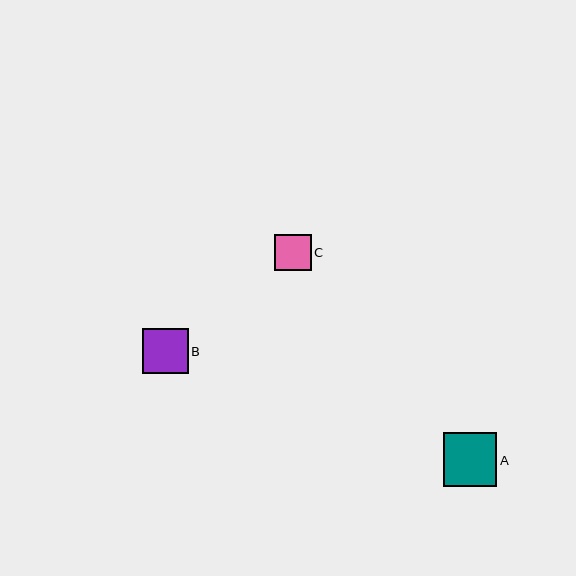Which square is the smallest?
Square C is the smallest with a size of approximately 37 pixels.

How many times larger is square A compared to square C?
Square A is approximately 1.5 times the size of square C.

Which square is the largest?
Square A is the largest with a size of approximately 54 pixels.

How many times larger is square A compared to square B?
Square A is approximately 1.2 times the size of square B.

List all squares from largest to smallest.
From largest to smallest: A, B, C.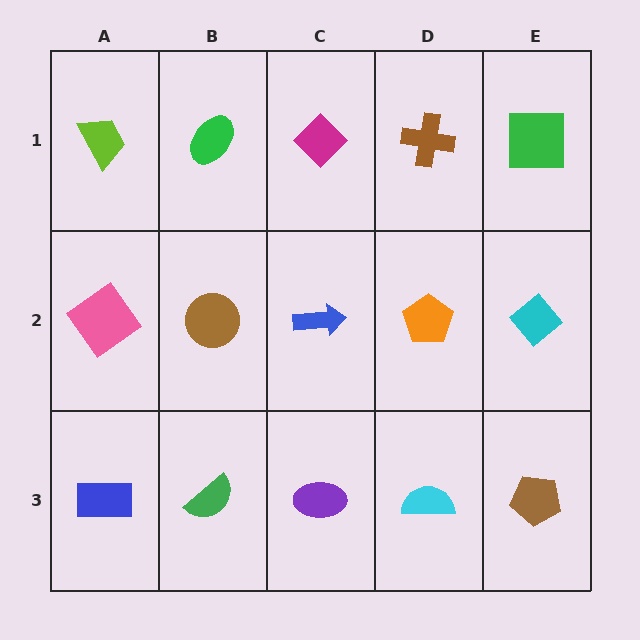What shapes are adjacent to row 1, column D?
An orange pentagon (row 2, column D), a magenta diamond (row 1, column C), a green square (row 1, column E).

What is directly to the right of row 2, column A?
A brown circle.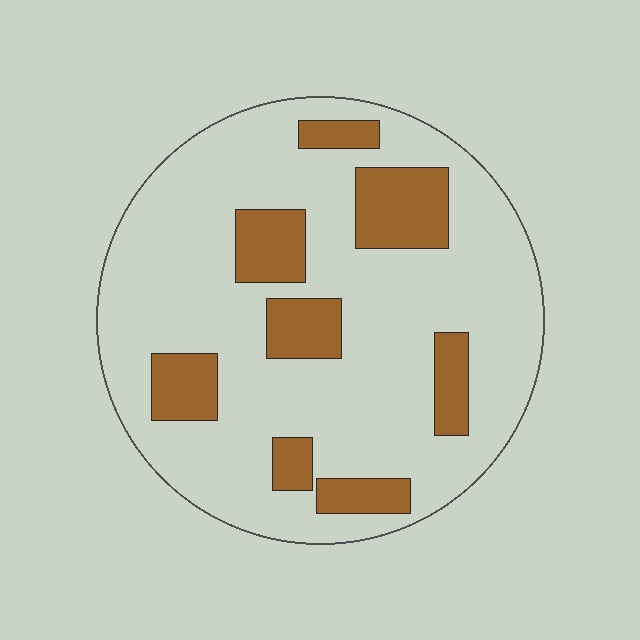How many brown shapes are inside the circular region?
8.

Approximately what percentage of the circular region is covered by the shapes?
Approximately 20%.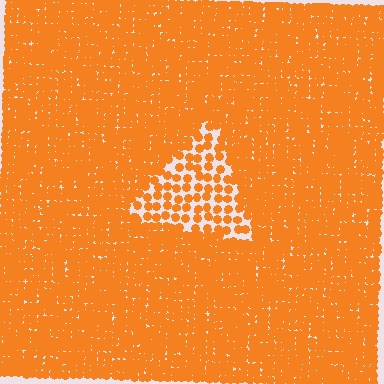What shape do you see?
I see a triangle.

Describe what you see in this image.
The image contains small orange elements arranged at two different densities. A triangle-shaped region is visible where the elements are less densely packed than the surrounding area.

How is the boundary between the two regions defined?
The boundary is defined by a change in element density (approximately 2.2x ratio). All elements are the same color, size, and shape.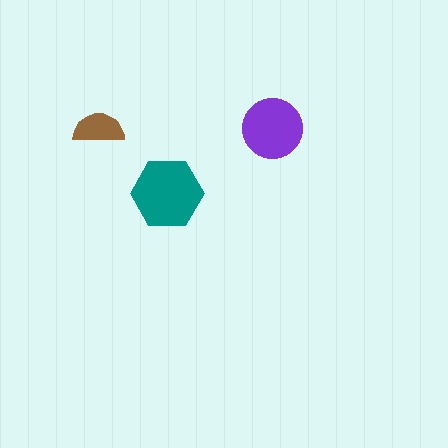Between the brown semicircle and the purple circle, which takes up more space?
The purple circle.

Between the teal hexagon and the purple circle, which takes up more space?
The teal hexagon.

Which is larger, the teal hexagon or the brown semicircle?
The teal hexagon.